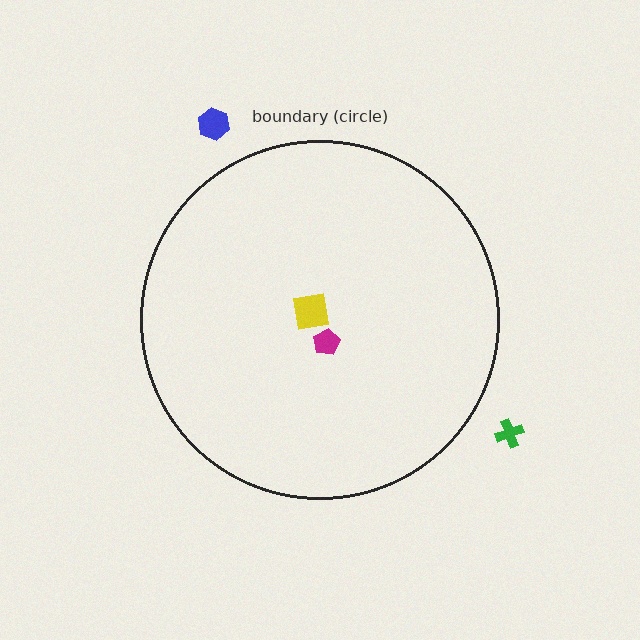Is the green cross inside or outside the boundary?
Outside.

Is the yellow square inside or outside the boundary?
Inside.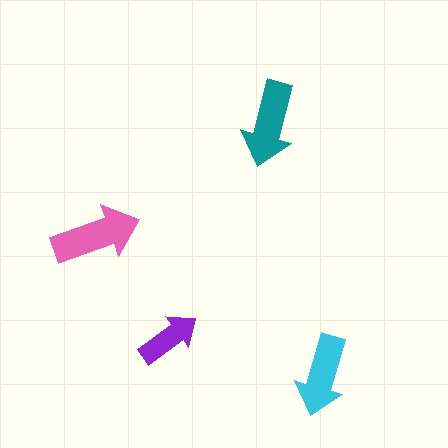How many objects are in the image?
There are 4 objects in the image.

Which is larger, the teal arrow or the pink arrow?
The pink one.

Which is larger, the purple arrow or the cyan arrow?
The cyan one.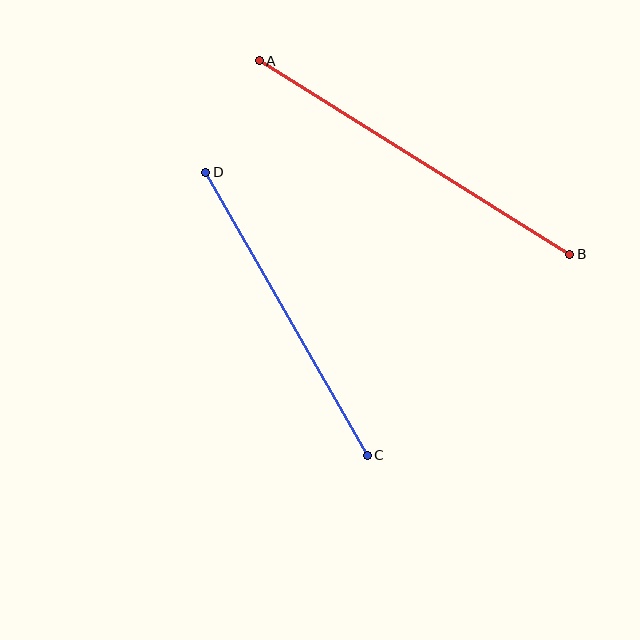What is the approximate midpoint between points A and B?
The midpoint is at approximately (415, 158) pixels.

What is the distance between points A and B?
The distance is approximately 366 pixels.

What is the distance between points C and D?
The distance is approximately 326 pixels.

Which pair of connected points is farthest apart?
Points A and B are farthest apart.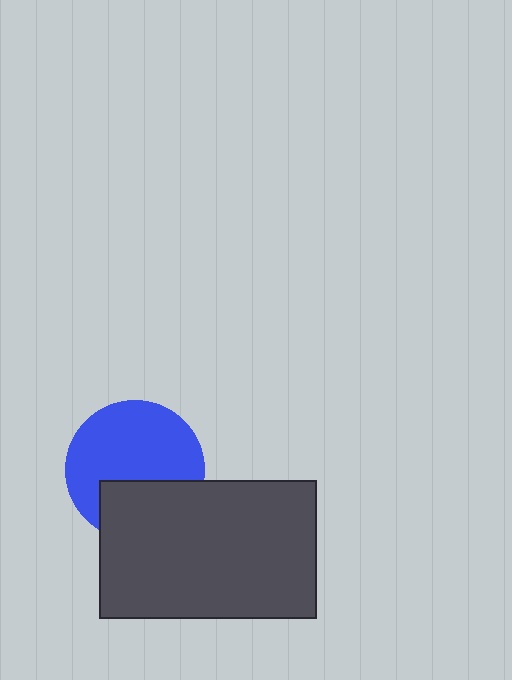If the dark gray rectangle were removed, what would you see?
You would see the complete blue circle.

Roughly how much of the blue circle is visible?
Most of it is visible (roughly 66%).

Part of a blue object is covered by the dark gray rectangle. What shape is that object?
It is a circle.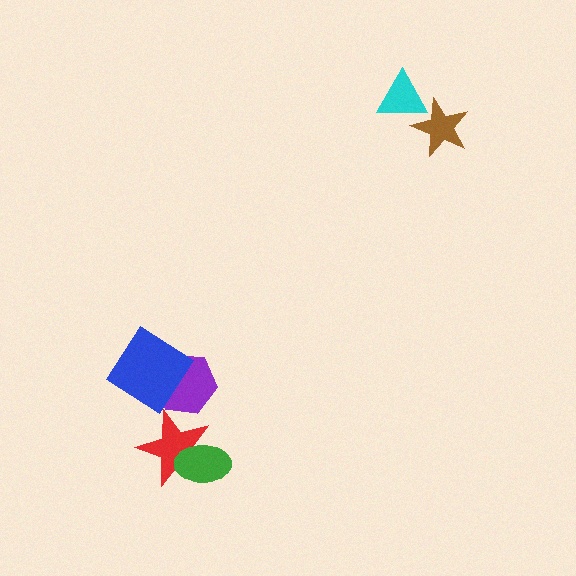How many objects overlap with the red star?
2 objects overlap with the red star.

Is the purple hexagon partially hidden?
Yes, it is partially covered by another shape.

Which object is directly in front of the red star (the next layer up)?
The purple hexagon is directly in front of the red star.